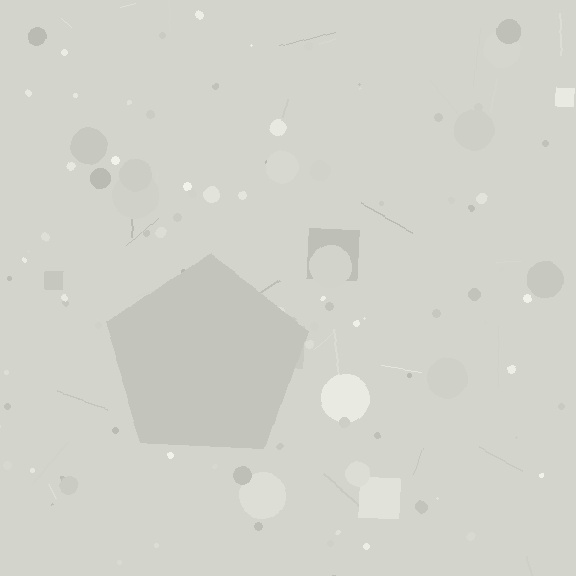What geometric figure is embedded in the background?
A pentagon is embedded in the background.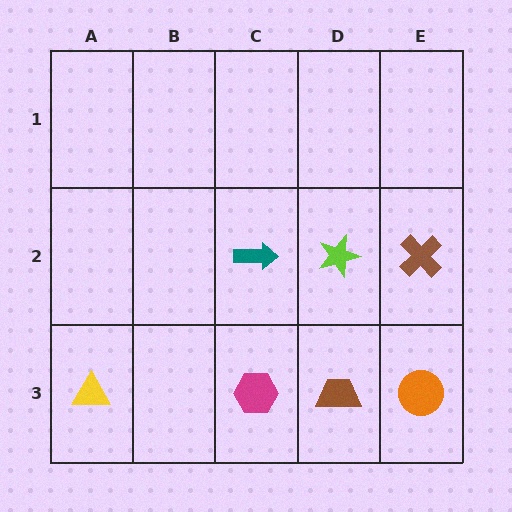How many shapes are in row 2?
3 shapes.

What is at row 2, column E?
A brown cross.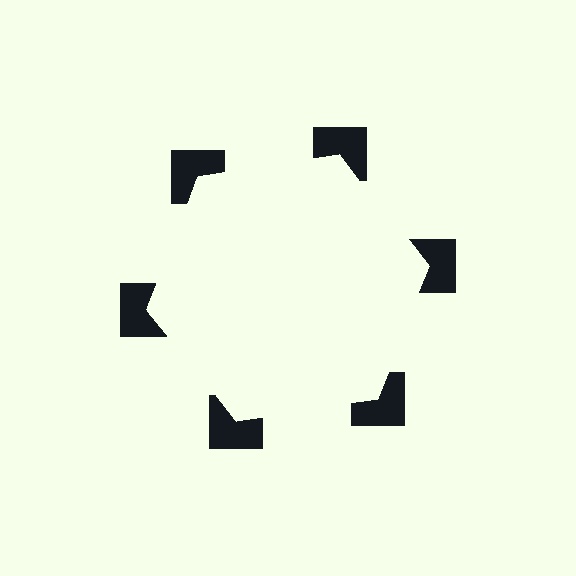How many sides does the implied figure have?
6 sides.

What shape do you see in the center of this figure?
An illusory hexagon — its edges are inferred from the aligned wedge cuts in the notched squares, not physically drawn.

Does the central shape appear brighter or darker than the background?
It typically appears slightly brighter than the background, even though no actual brightness change is drawn.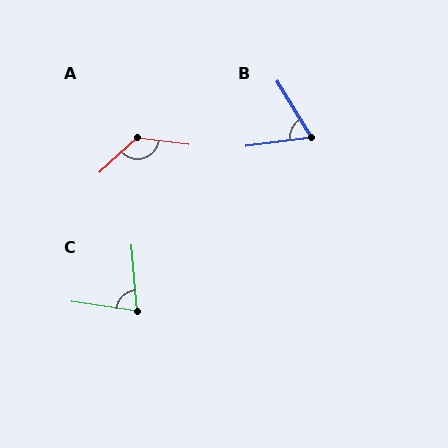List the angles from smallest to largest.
B (65°), C (78°), A (130°).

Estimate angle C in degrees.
Approximately 78 degrees.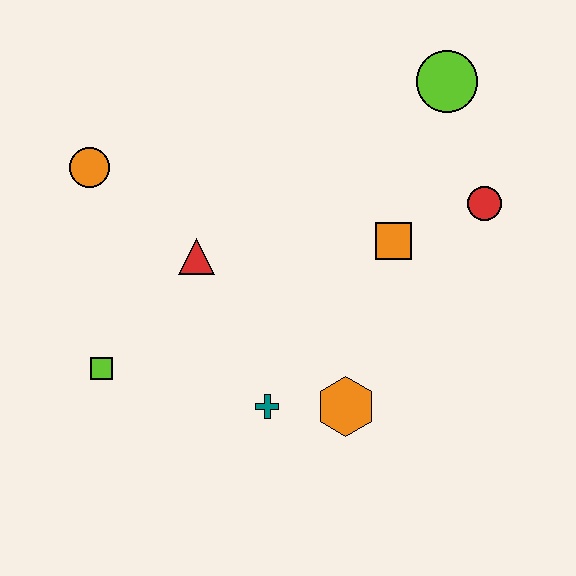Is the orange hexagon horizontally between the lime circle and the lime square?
Yes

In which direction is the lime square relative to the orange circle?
The lime square is below the orange circle.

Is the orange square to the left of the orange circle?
No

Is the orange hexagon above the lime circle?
No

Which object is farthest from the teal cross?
The lime circle is farthest from the teal cross.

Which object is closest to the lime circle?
The red circle is closest to the lime circle.